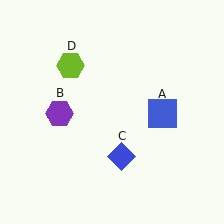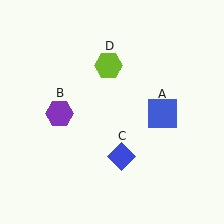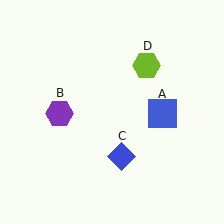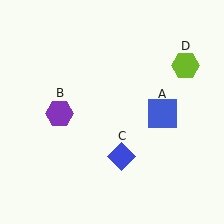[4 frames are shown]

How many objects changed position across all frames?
1 object changed position: lime hexagon (object D).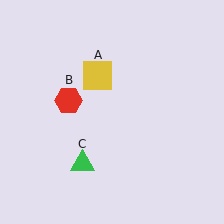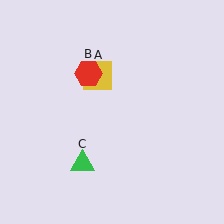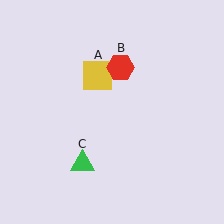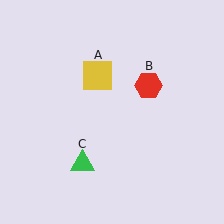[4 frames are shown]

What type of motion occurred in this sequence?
The red hexagon (object B) rotated clockwise around the center of the scene.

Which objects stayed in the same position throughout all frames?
Yellow square (object A) and green triangle (object C) remained stationary.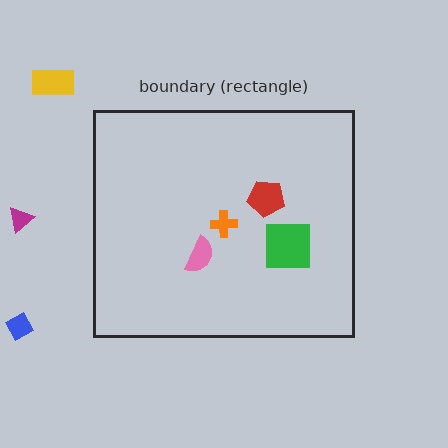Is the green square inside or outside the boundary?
Inside.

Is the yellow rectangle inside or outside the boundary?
Outside.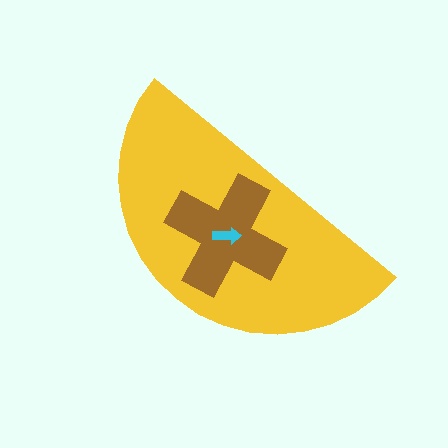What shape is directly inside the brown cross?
The cyan arrow.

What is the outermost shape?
The yellow semicircle.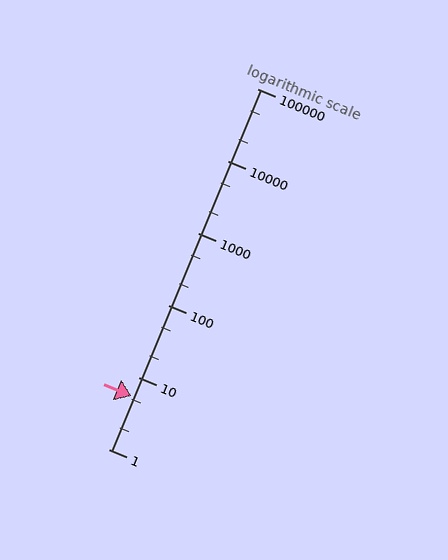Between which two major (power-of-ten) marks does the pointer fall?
The pointer is between 1 and 10.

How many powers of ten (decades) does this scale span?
The scale spans 5 decades, from 1 to 100000.